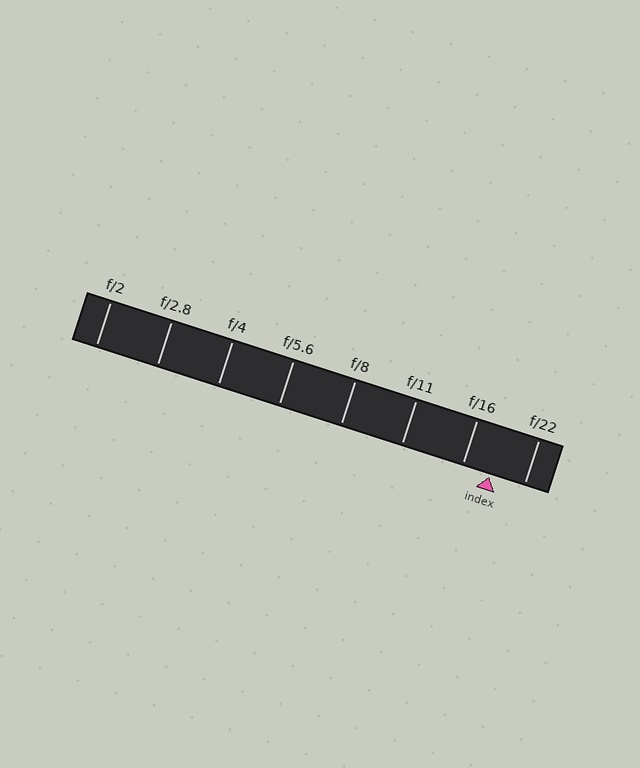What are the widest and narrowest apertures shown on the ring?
The widest aperture shown is f/2 and the narrowest is f/22.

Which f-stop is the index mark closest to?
The index mark is closest to f/16.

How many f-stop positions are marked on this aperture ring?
There are 8 f-stop positions marked.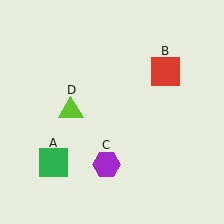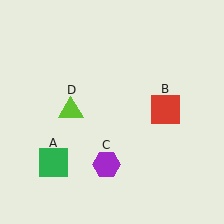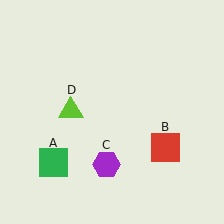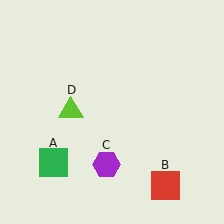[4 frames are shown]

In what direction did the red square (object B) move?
The red square (object B) moved down.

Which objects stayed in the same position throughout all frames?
Green square (object A) and purple hexagon (object C) and lime triangle (object D) remained stationary.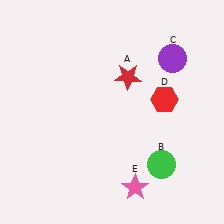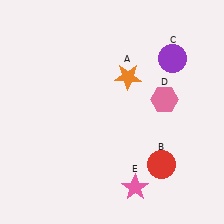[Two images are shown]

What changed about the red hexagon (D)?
In Image 1, D is red. In Image 2, it changed to pink.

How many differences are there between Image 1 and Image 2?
There are 3 differences between the two images.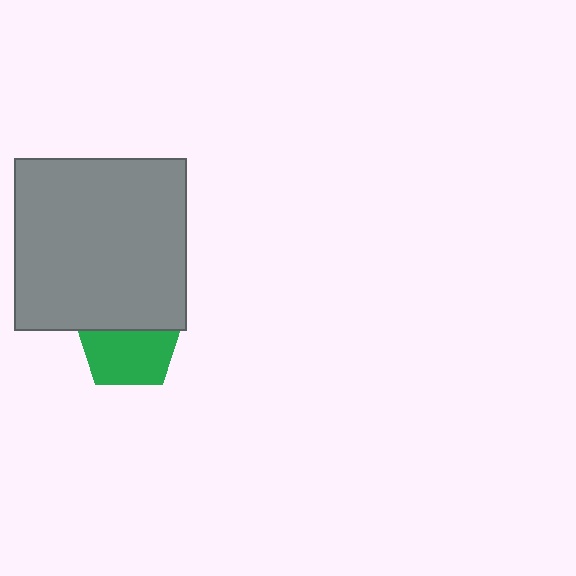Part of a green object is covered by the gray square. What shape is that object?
It is a pentagon.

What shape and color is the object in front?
The object in front is a gray square.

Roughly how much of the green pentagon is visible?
About half of it is visible (roughly 57%).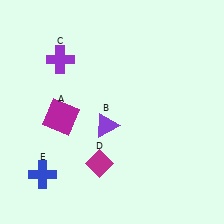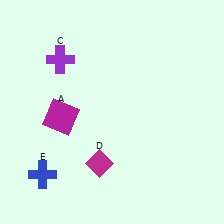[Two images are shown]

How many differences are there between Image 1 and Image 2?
There is 1 difference between the two images.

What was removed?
The purple triangle (B) was removed in Image 2.